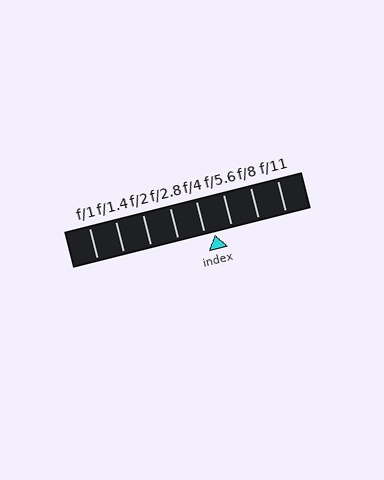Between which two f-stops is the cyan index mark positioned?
The index mark is between f/4 and f/5.6.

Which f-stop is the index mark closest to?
The index mark is closest to f/4.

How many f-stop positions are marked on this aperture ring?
There are 8 f-stop positions marked.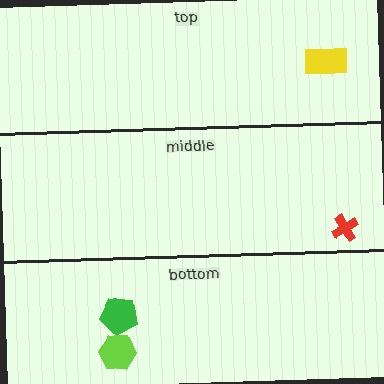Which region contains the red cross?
The middle region.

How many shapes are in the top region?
1.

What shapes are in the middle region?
The red cross.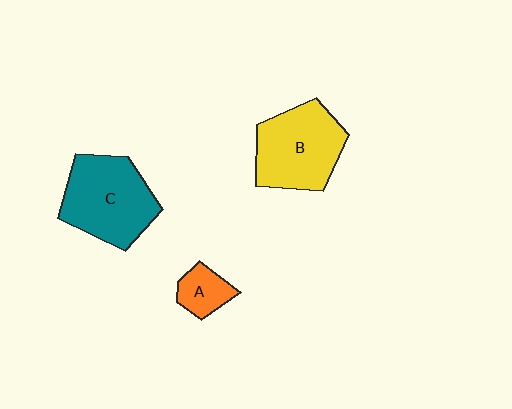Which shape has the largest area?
Shape C (teal).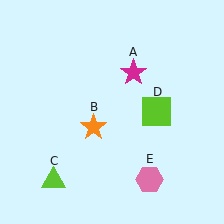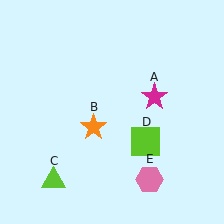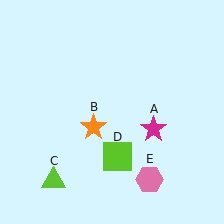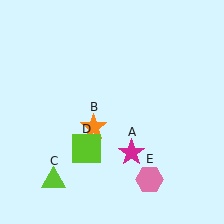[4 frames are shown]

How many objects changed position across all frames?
2 objects changed position: magenta star (object A), lime square (object D).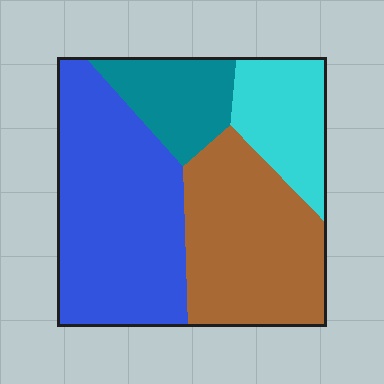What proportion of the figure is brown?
Brown takes up about one third (1/3) of the figure.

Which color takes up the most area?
Blue, at roughly 40%.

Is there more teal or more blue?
Blue.